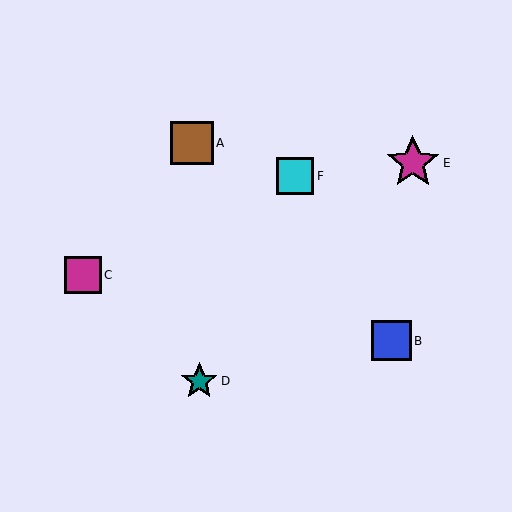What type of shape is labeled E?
Shape E is a magenta star.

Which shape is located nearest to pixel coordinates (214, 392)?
The teal star (labeled D) at (199, 381) is nearest to that location.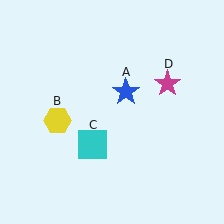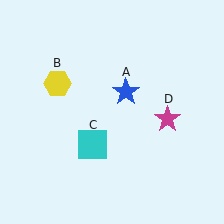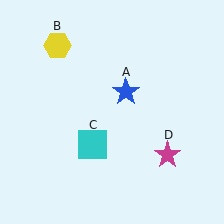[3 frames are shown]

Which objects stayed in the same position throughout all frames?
Blue star (object A) and cyan square (object C) remained stationary.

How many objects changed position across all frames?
2 objects changed position: yellow hexagon (object B), magenta star (object D).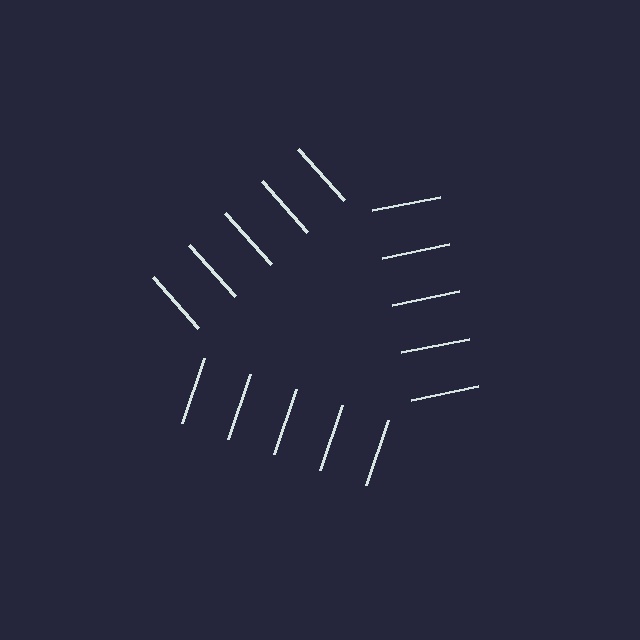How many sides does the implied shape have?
3 sides — the line-ends trace a triangle.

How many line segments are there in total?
15 — 5 along each of the 3 edges.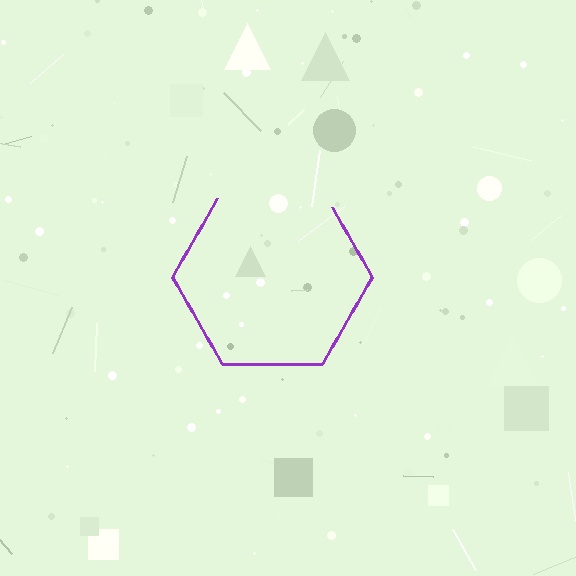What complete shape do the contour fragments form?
The contour fragments form a hexagon.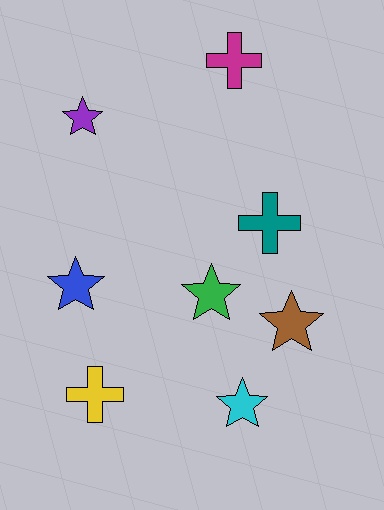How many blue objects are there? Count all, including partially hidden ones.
There is 1 blue object.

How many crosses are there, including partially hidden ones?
There are 3 crosses.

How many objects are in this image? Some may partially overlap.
There are 8 objects.